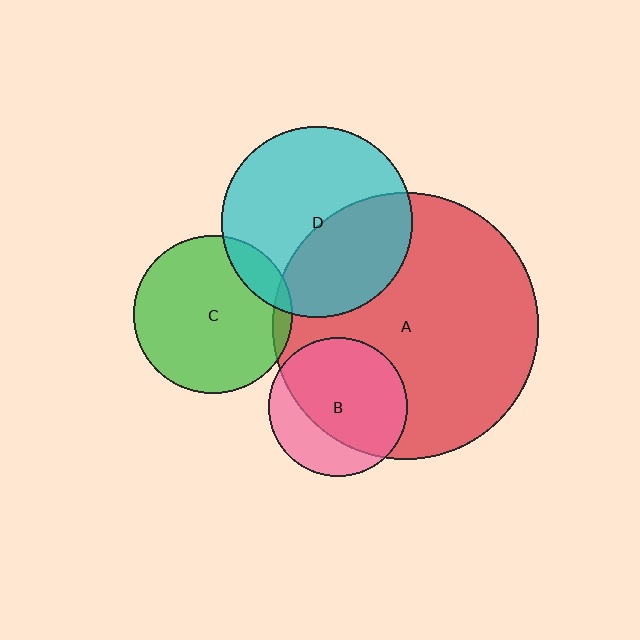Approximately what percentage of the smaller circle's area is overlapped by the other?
Approximately 15%.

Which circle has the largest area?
Circle A (red).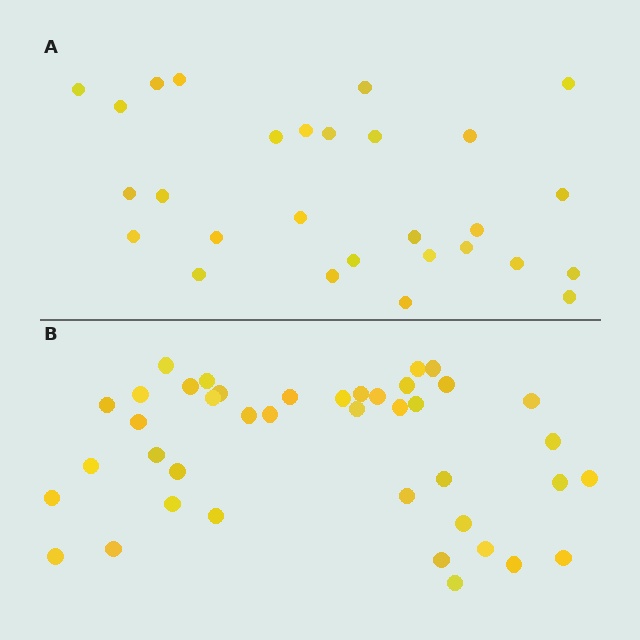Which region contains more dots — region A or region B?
Region B (the bottom region) has more dots.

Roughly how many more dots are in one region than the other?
Region B has approximately 15 more dots than region A.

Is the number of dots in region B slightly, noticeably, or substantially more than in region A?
Region B has substantially more. The ratio is roughly 1.5 to 1.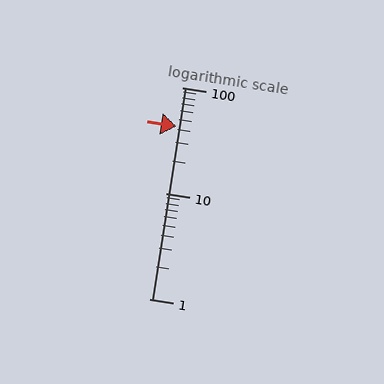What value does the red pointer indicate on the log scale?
The pointer indicates approximately 43.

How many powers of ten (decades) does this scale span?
The scale spans 2 decades, from 1 to 100.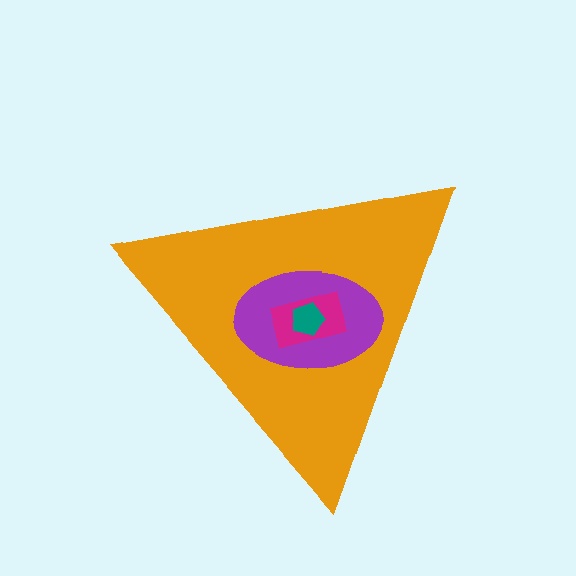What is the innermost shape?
The teal pentagon.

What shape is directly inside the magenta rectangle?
The teal pentagon.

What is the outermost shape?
The orange triangle.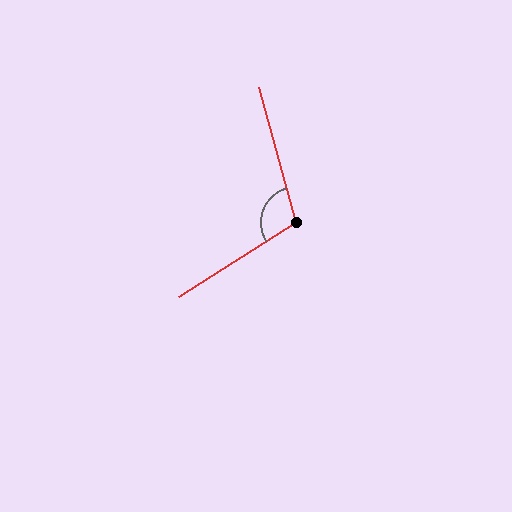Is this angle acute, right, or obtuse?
It is obtuse.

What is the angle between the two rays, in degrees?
Approximately 107 degrees.